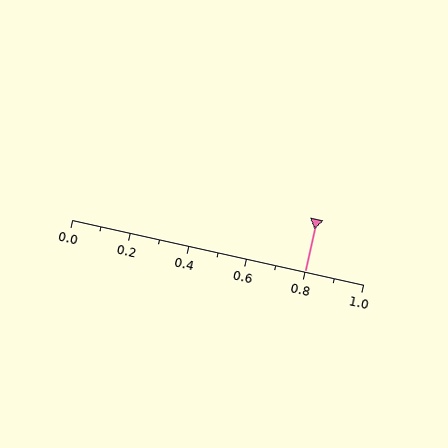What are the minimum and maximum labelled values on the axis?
The axis runs from 0.0 to 1.0.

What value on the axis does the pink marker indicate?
The marker indicates approximately 0.8.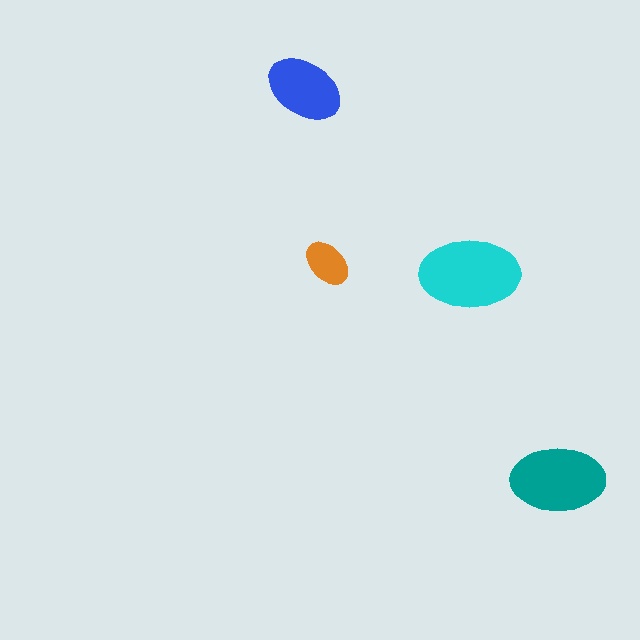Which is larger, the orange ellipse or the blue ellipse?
The blue one.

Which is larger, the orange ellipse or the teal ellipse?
The teal one.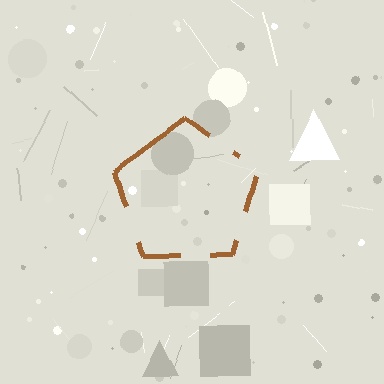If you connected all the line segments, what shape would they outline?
They would outline a pentagon.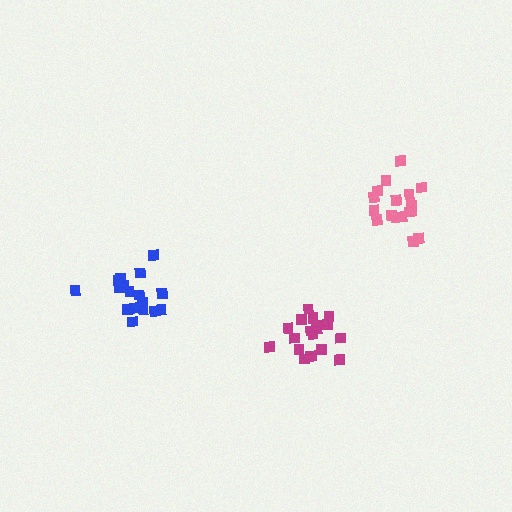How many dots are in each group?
Group 1: 18 dots, Group 2: 17 dots, Group 3: 17 dots (52 total).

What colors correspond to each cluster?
The clusters are colored: magenta, blue, pink.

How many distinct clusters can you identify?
There are 3 distinct clusters.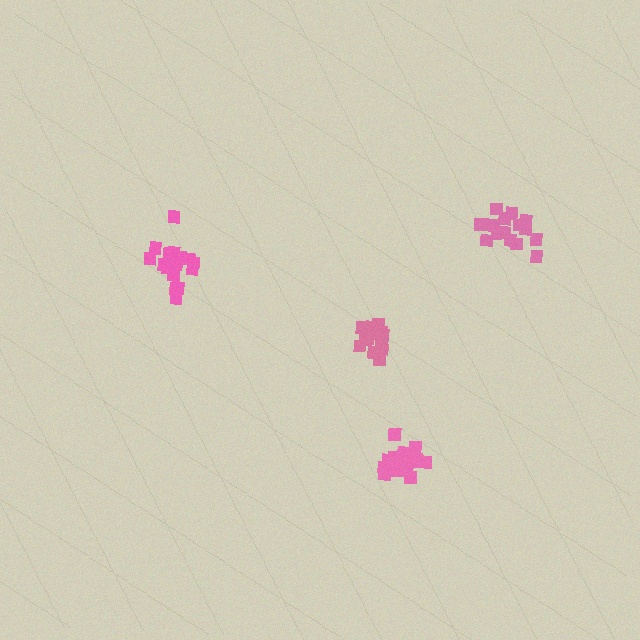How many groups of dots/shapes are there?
There are 4 groups.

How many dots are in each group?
Group 1: 20 dots, Group 2: 15 dots, Group 3: 14 dots, Group 4: 16 dots (65 total).